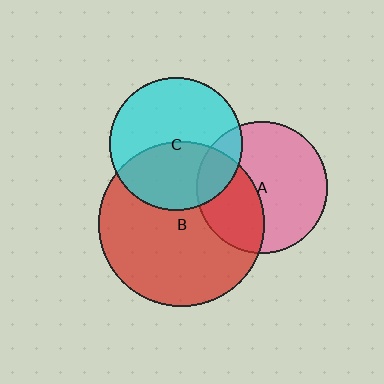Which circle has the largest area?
Circle B (red).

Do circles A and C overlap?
Yes.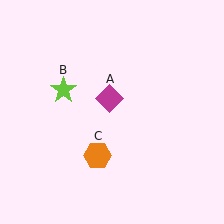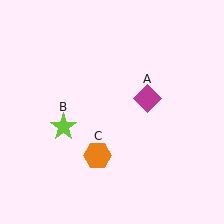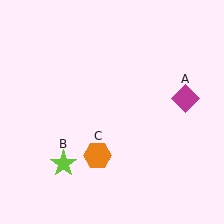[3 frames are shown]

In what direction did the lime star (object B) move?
The lime star (object B) moved down.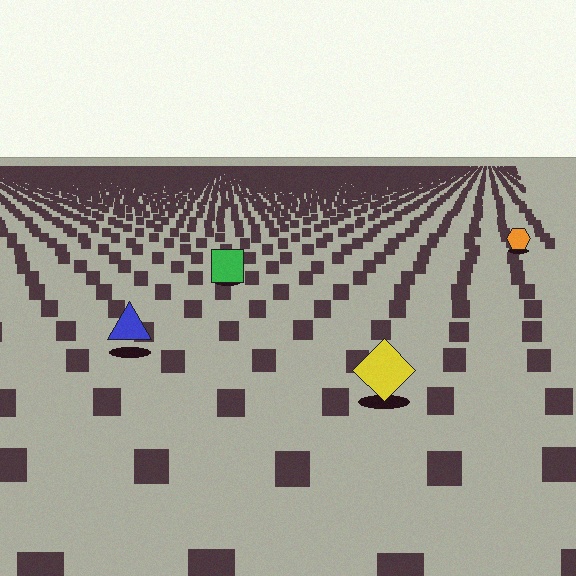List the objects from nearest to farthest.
From nearest to farthest: the yellow diamond, the blue triangle, the green square, the orange hexagon.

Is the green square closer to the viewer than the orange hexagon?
Yes. The green square is closer — you can tell from the texture gradient: the ground texture is coarser near it.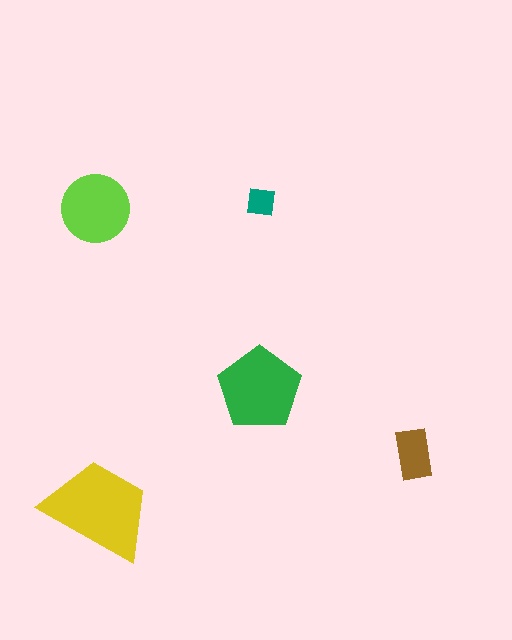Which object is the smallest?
The teal square.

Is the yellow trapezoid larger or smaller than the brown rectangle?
Larger.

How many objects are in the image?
There are 5 objects in the image.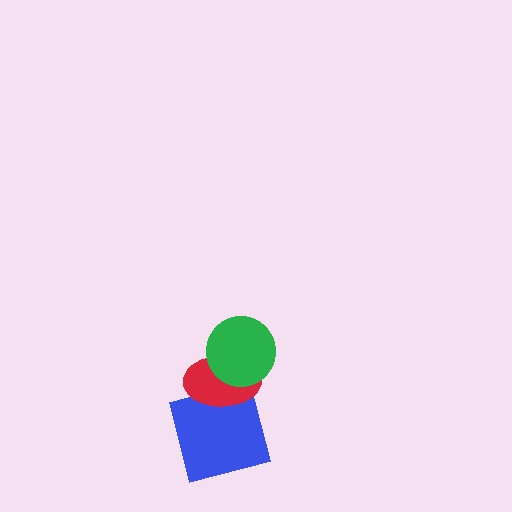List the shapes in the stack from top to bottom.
From top to bottom: the green circle, the red ellipse, the blue square.